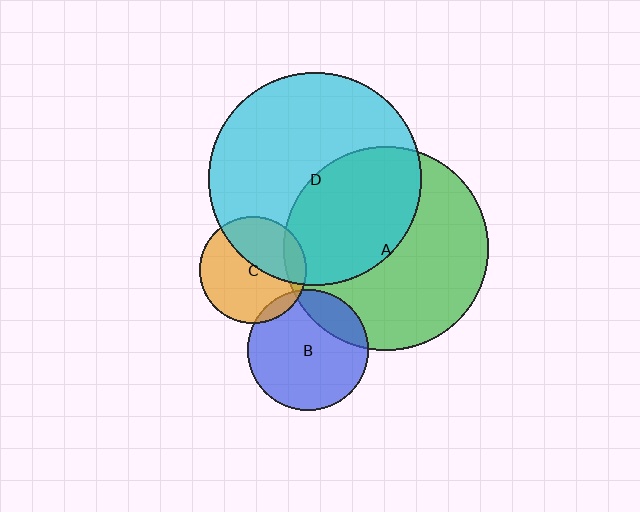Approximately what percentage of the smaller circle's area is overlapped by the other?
Approximately 45%.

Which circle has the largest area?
Circle D (cyan).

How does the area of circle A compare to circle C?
Approximately 3.7 times.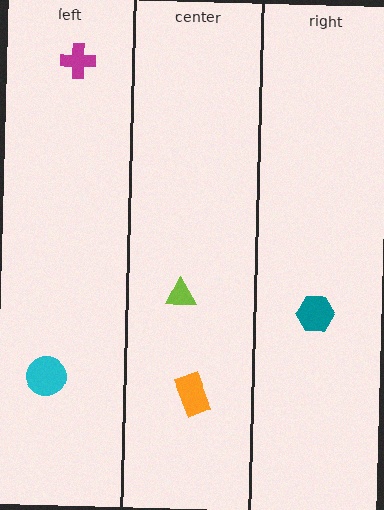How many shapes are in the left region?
2.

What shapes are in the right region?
The teal hexagon.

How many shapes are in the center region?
2.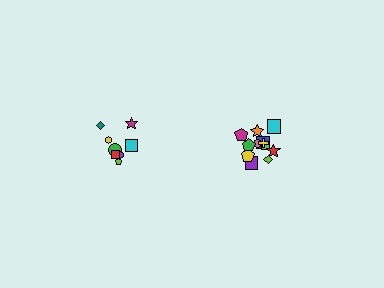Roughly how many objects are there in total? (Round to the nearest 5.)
Roughly 20 objects in total.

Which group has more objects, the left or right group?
The right group.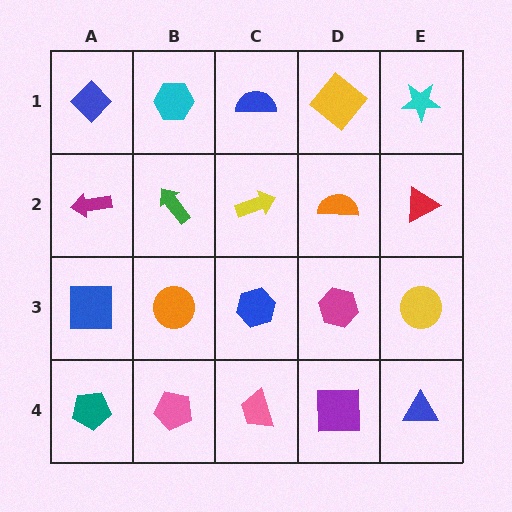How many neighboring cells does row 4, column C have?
3.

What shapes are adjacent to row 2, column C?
A blue semicircle (row 1, column C), a blue hexagon (row 3, column C), a green arrow (row 2, column B), an orange semicircle (row 2, column D).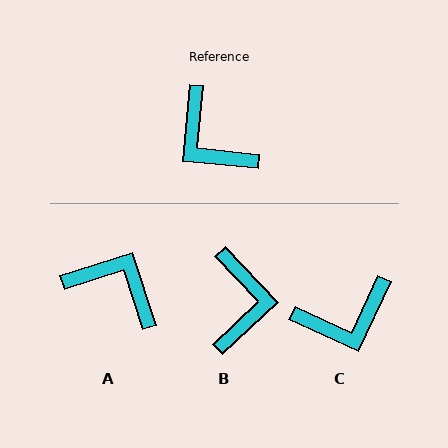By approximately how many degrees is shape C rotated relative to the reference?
Approximately 71 degrees counter-clockwise.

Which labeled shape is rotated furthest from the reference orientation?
A, about 157 degrees away.